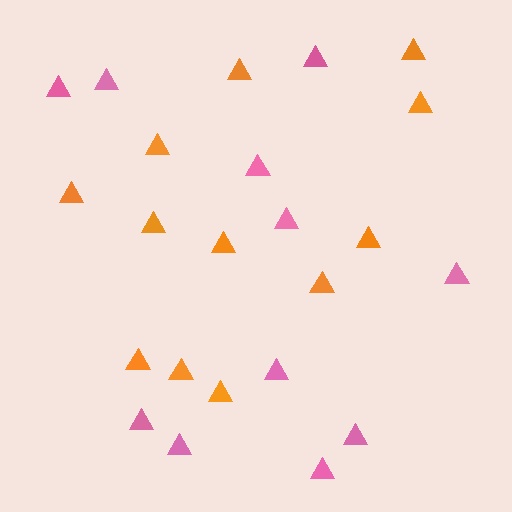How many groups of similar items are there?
There are 2 groups: one group of orange triangles (12) and one group of pink triangles (11).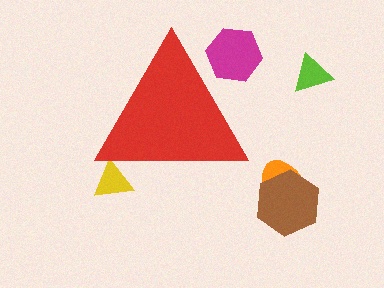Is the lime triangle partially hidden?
No, the lime triangle is fully visible.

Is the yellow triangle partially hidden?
Yes, the yellow triangle is partially hidden behind the red triangle.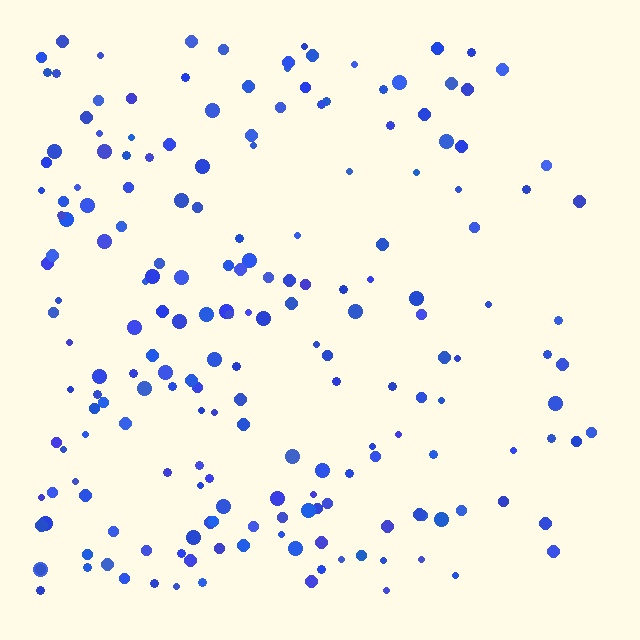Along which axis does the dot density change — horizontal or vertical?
Horizontal.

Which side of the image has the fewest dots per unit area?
The right.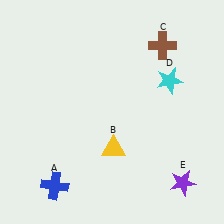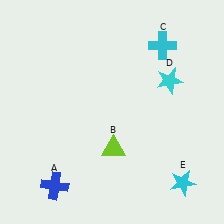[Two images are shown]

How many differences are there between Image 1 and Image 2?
There are 3 differences between the two images.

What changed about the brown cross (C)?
In Image 1, C is brown. In Image 2, it changed to cyan.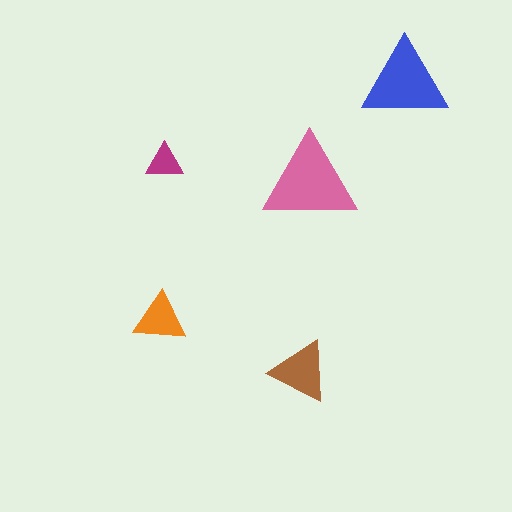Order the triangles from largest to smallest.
the pink one, the blue one, the brown one, the orange one, the magenta one.